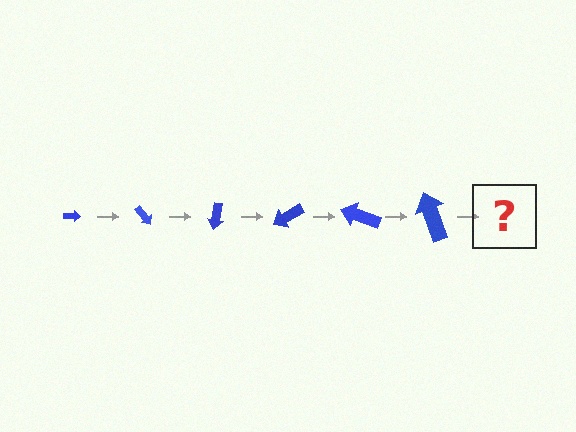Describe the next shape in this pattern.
It should be an arrow, larger than the previous one and rotated 300 degrees from the start.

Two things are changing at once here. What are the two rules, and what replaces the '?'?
The two rules are that the arrow grows larger each step and it rotates 50 degrees each step. The '?' should be an arrow, larger than the previous one and rotated 300 degrees from the start.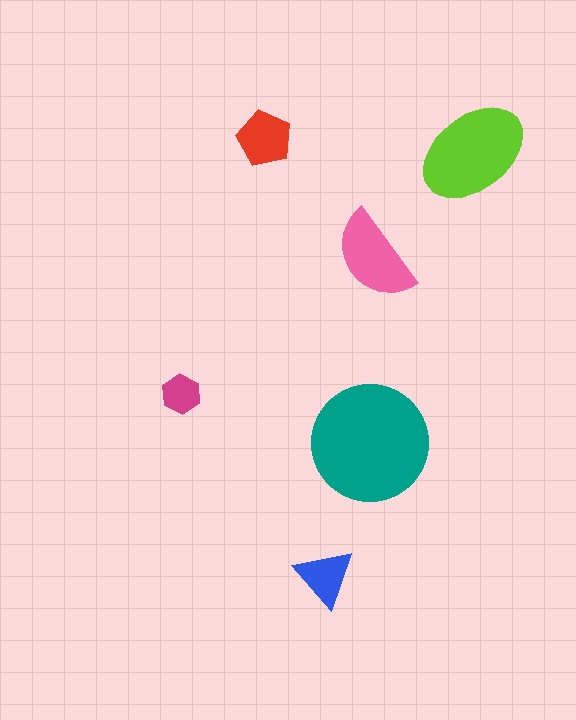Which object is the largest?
The teal circle.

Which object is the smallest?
The magenta hexagon.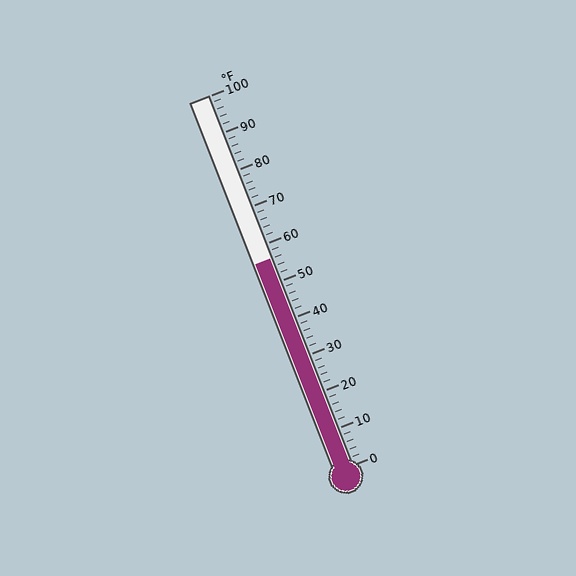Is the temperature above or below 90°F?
The temperature is below 90°F.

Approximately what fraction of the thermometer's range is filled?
The thermometer is filled to approximately 55% of its range.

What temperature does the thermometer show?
The thermometer shows approximately 56°F.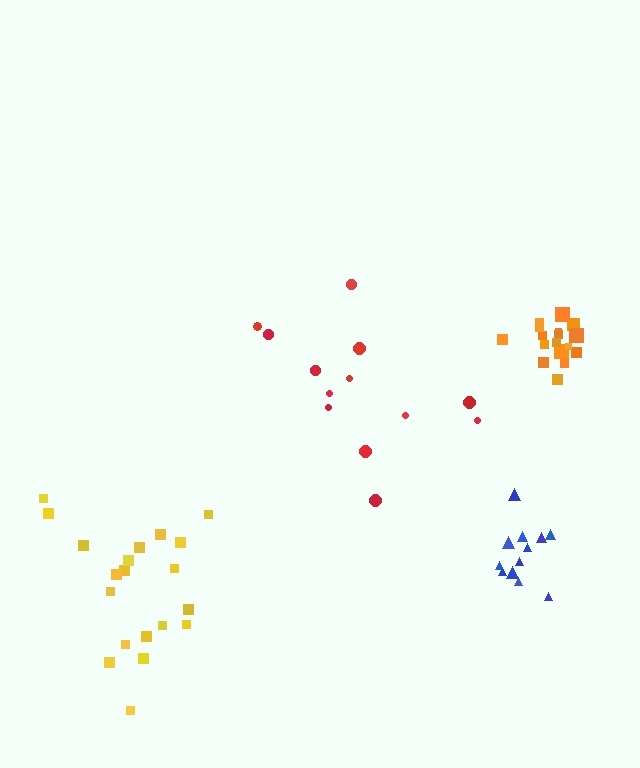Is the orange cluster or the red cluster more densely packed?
Orange.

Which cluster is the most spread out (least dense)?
Red.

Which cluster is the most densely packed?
Orange.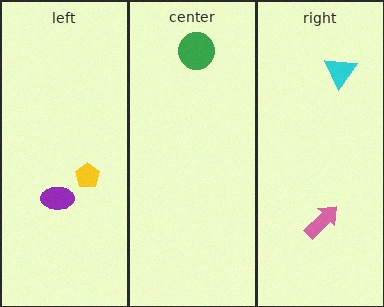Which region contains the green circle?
The center region.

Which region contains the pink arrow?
The right region.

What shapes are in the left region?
The purple ellipse, the yellow pentagon.